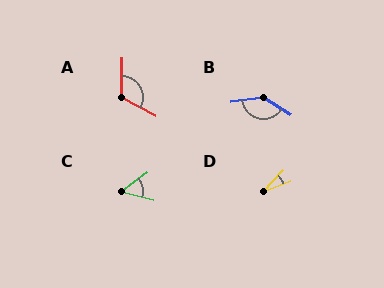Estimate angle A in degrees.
Approximately 117 degrees.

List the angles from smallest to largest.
D (26°), C (52°), A (117°), B (139°).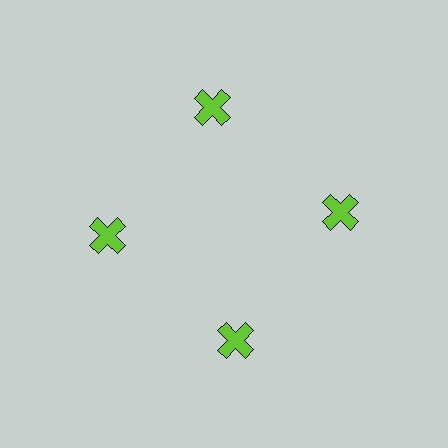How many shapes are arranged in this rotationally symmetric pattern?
There are 4 shapes, arranged in 4 groups of 1.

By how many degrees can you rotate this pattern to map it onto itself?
The pattern maps onto itself every 90 degrees of rotation.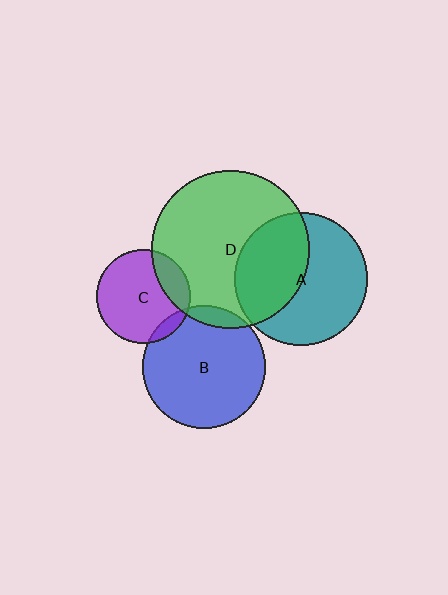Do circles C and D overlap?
Yes.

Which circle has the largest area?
Circle D (green).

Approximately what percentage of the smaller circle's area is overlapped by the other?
Approximately 20%.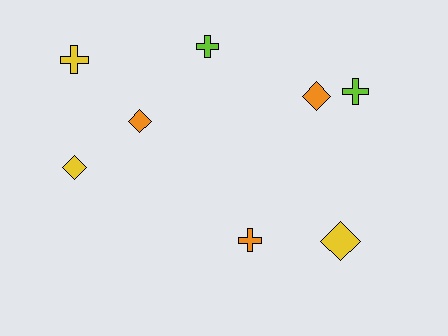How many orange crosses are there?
There is 1 orange cross.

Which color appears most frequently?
Yellow, with 3 objects.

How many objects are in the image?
There are 8 objects.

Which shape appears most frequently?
Diamond, with 4 objects.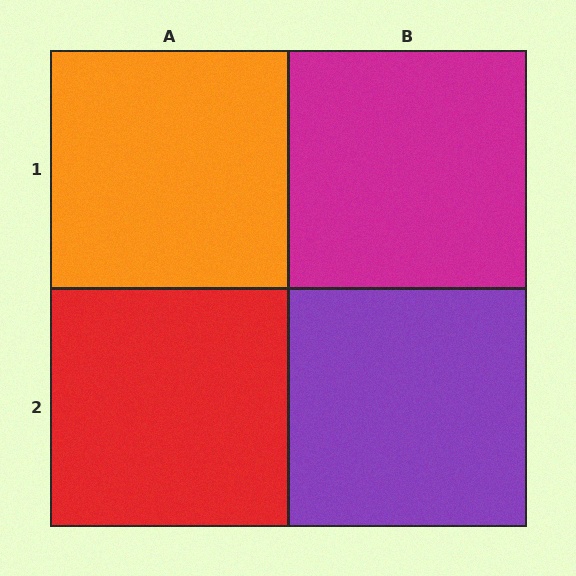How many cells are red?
1 cell is red.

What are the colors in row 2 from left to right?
Red, purple.